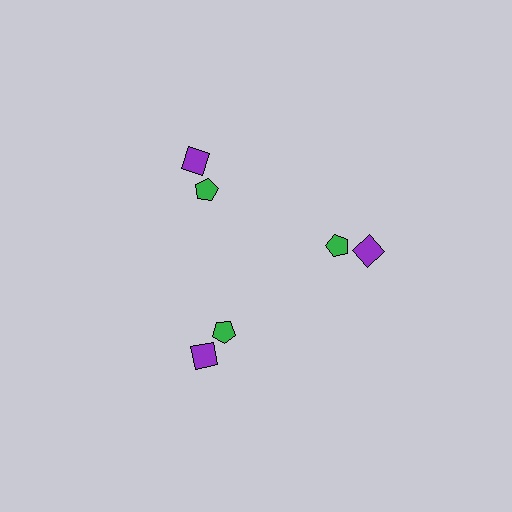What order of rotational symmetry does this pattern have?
This pattern has 3-fold rotational symmetry.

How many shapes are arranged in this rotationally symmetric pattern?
There are 6 shapes, arranged in 3 groups of 2.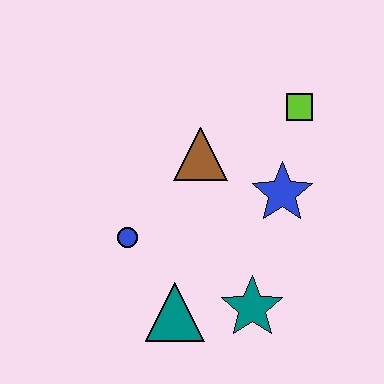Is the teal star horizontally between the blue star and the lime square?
No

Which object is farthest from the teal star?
The lime square is farthest from the teal star.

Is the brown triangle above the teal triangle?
Yes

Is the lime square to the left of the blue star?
No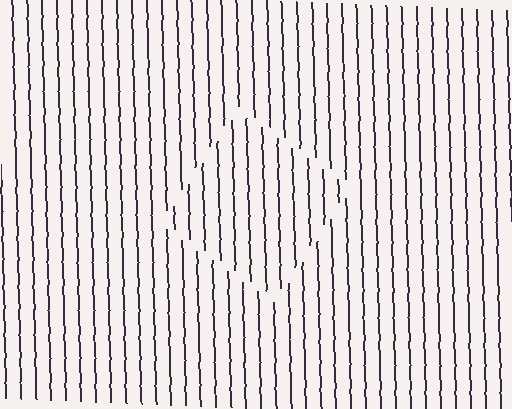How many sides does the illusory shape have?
4 sides — the line-ends trace a square.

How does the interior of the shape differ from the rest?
The interior of the shape contains the same grating, shifted by half a period — the contour is defined by the phase discontinuity where line-ends from the inner and outer gratings abut.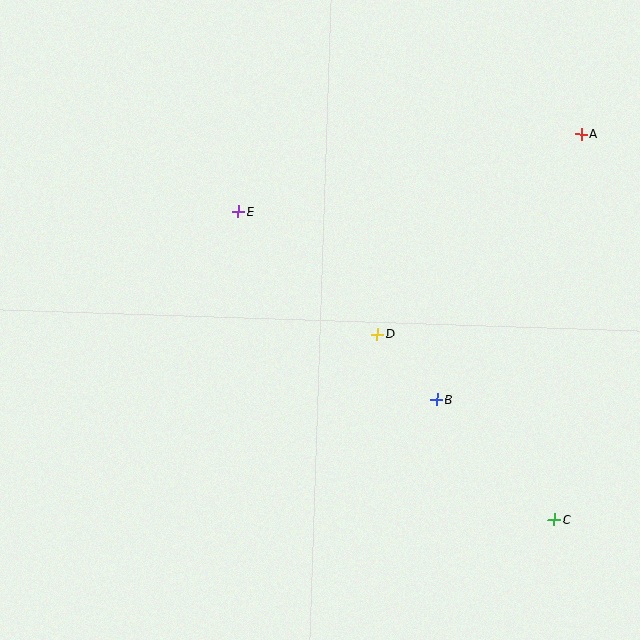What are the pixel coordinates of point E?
Point E is at (238, 212).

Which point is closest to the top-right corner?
Point A is closest to the top-right corner.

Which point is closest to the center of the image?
Point D at (377, 334) is closest to the center.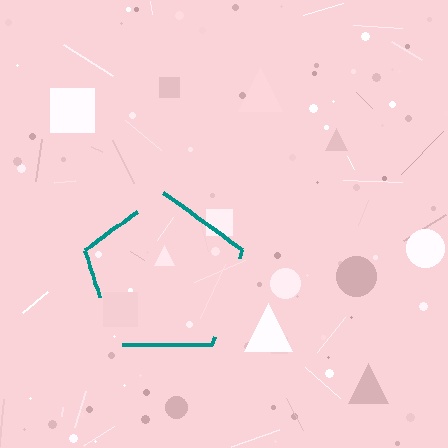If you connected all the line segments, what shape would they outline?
They would outline a pentagon.